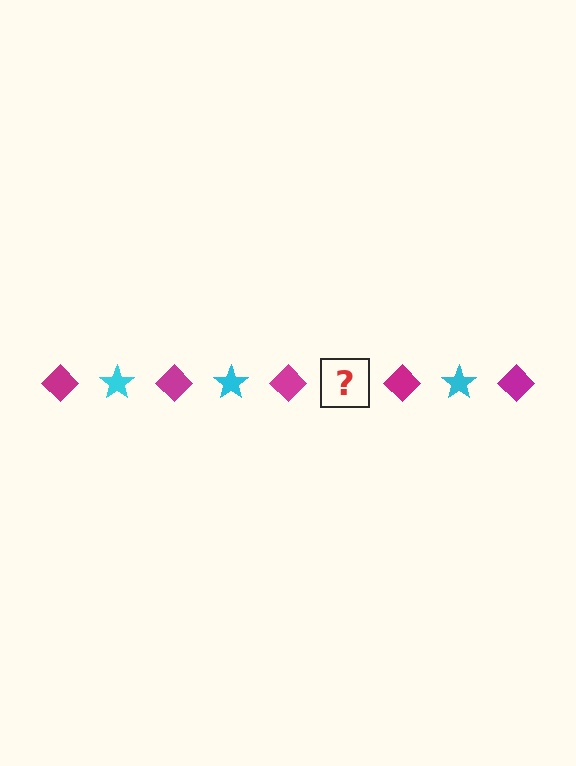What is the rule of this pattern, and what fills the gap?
The rule is that the pattern alternates between magenta diamond and cyan star. The gap should be filled with a cyan star.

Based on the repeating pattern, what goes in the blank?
The blank should be a cyan star.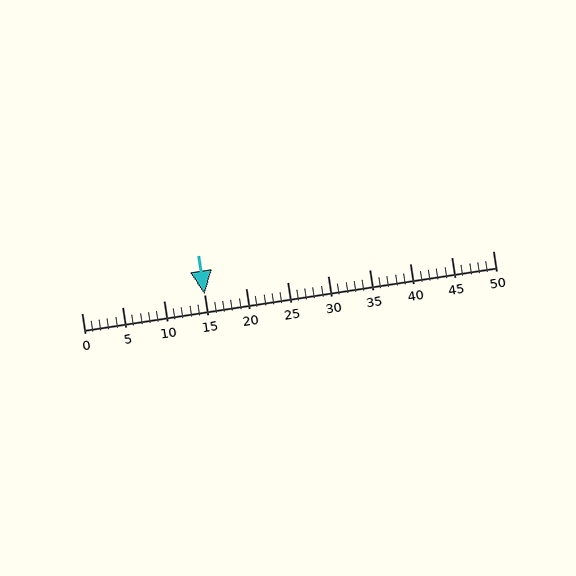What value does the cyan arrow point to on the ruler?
The cyan arrow points to approximately 15.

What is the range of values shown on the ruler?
The ruler shows values from 0 to 50.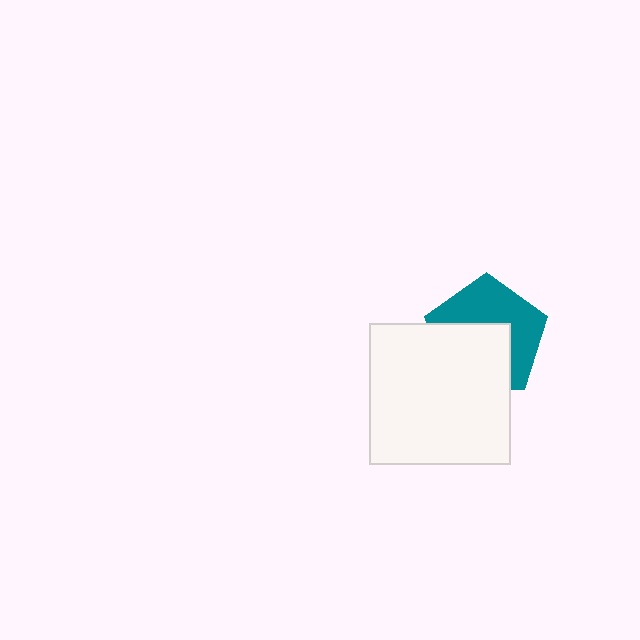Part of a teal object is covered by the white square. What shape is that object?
It is a pentagon.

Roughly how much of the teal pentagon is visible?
About half of it is visible (roughly 51%).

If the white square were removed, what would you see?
You would see the complete teal pentagon.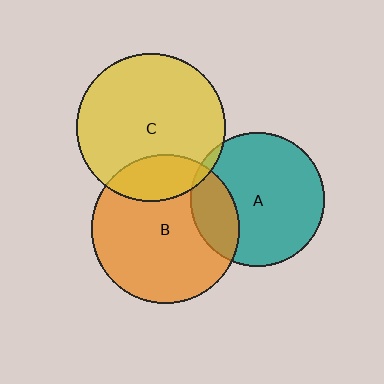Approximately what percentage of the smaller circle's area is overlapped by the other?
Approximately 5%.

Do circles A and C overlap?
Yes.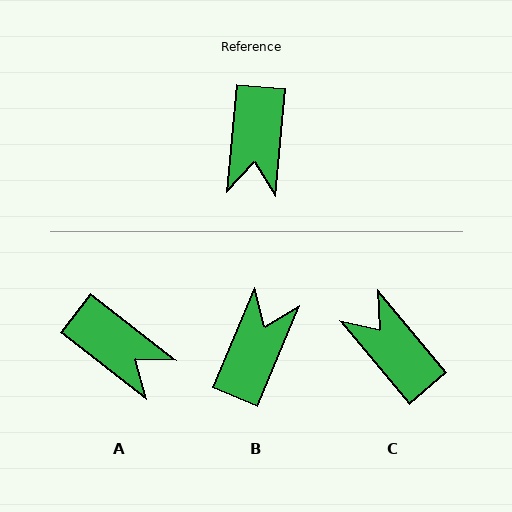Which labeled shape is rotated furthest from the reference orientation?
B, about 163 degrees away.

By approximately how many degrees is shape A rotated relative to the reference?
Approximately 57 degrees counter-clockwise.